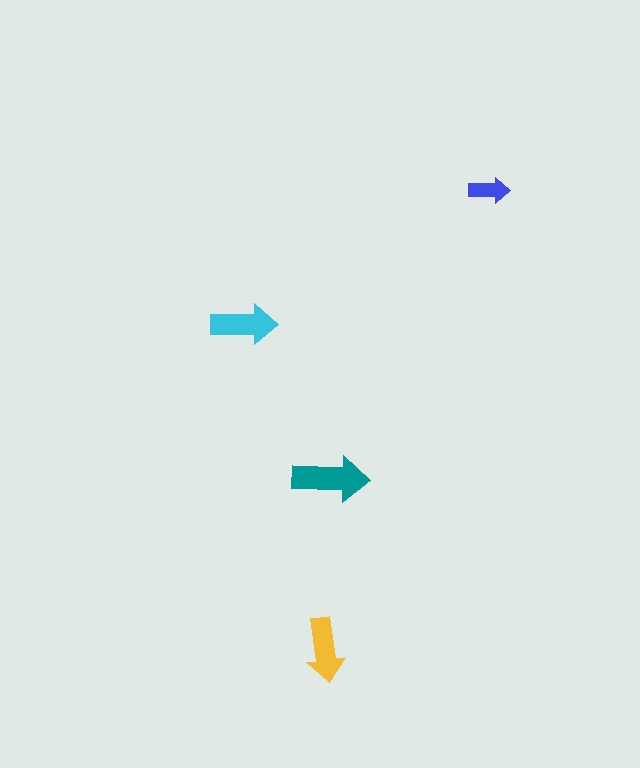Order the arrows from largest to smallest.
the teal one, the cyan one, the yellow one, the blue one.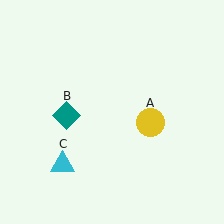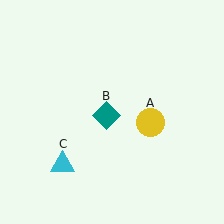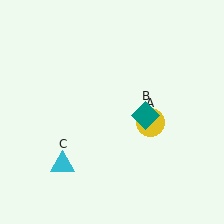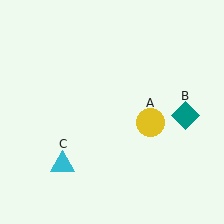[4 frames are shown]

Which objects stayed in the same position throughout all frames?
Yellow circle (object A) and cyan triangle (object C) remained stationary.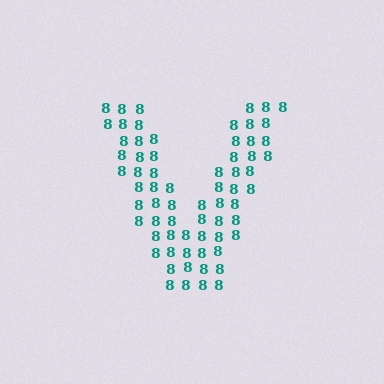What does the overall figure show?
The overall figure shows the letter V.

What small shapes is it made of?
It is made of small digit 8's.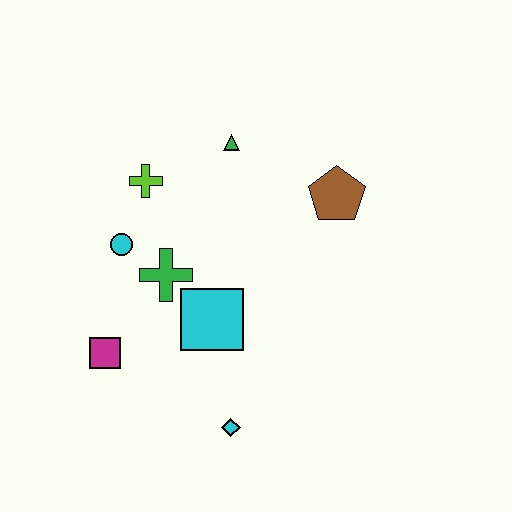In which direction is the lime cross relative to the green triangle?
The lime cross is to the left of the green triangle.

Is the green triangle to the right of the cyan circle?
Yes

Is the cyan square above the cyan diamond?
Yes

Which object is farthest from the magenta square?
The brown pentagon is farthest from the magenta square.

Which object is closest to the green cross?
The cyan circle is closest to the green cross.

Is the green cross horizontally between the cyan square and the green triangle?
No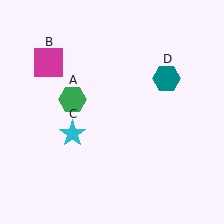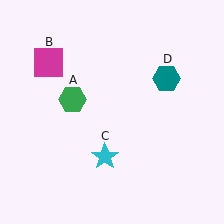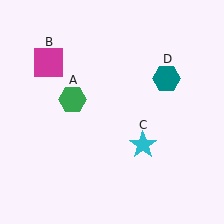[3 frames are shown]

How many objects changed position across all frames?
1 object changed position: cyan star (object C).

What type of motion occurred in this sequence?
The cyan star (object C) rotated counterclockwise around the center of the scene.